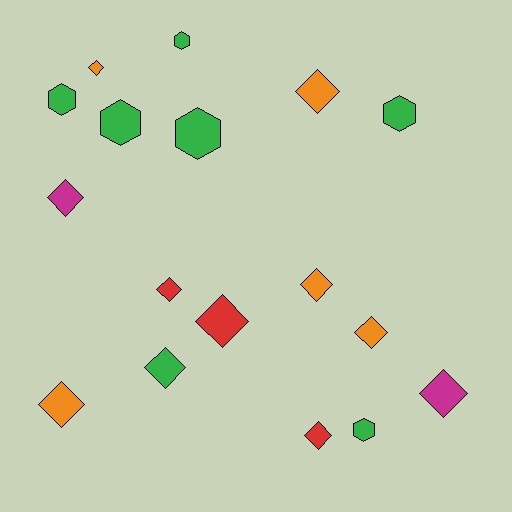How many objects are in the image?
There are 17 objects.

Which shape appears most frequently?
Diamond, with 11 objects.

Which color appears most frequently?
Green, with 7 objects.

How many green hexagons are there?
There are 6 green hexagons.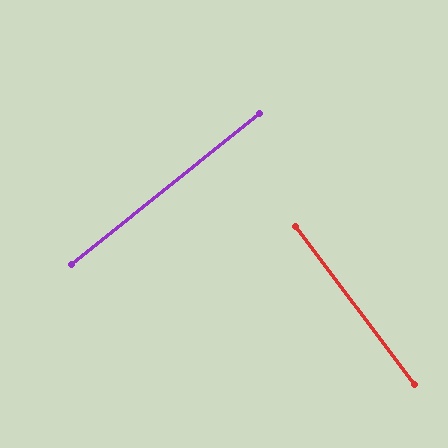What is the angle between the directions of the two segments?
Approximately 88 degrees.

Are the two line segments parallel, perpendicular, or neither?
Perpendicular — they meet at approximately 88°.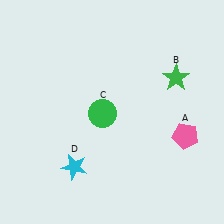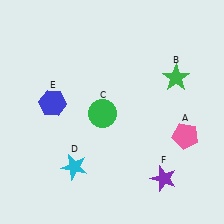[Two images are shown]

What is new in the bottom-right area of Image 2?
A purple star (F) was added in the bottom-right area of Image 2.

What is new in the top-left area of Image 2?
A blue hexagon (E) was added in the top-left area of Image 2.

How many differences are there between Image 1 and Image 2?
There are 2 differences between the two images.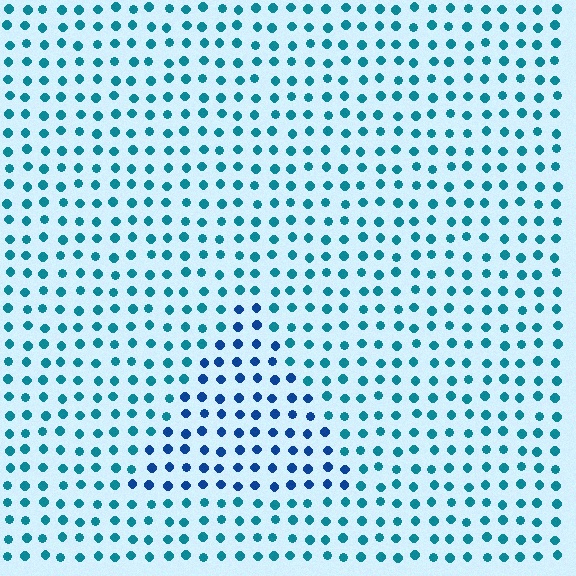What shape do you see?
I see a triangle.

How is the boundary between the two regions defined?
The boundary is defined purely by a slight shift in hue (about 31 degrees). Spacing, size, and orientation are identical on both sides.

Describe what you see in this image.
The image is filled with small teal elements in a uniform arrangement. A triangle-shaped region is visible where the elements are tinted to a slightly different hue, forming a subtle color boundary.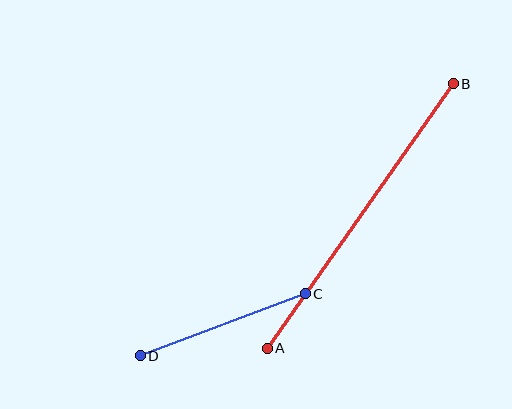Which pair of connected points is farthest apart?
Points A and B are farthest apart.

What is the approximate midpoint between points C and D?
The midpoint is at approximately (223, 325) pixels.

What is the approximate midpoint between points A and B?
The midpoint is at approximately (360, 216) pixels.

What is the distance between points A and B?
The distance is approximately 323 pixels.